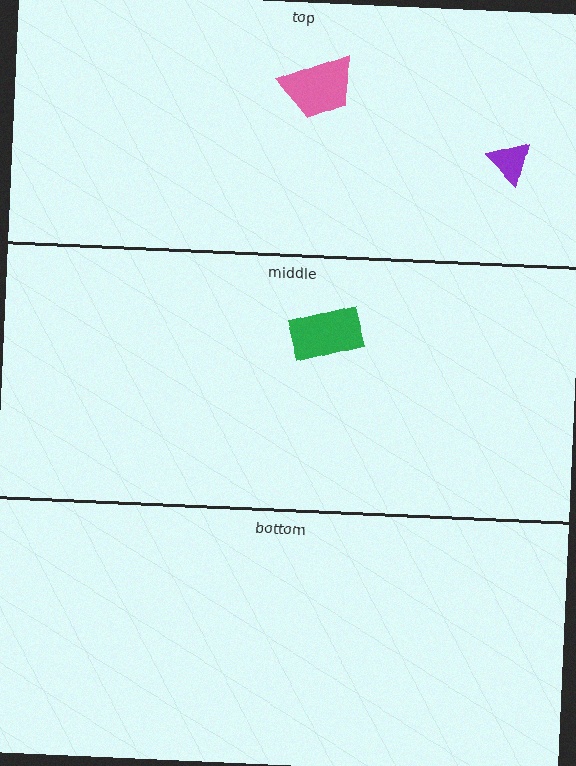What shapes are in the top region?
The purple triangle, the pink trapezoid.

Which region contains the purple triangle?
The top region.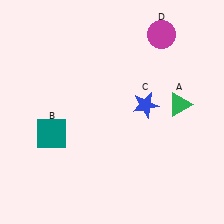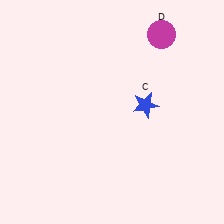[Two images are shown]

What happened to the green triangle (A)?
The green triangle (A) was removed in Image 2. It was in the top-right area of Image 1.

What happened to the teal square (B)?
The teal square (B) was removed in Image 2. It was in the bottom-left area of Image 1.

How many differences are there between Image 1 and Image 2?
There are 2 differences between the two images.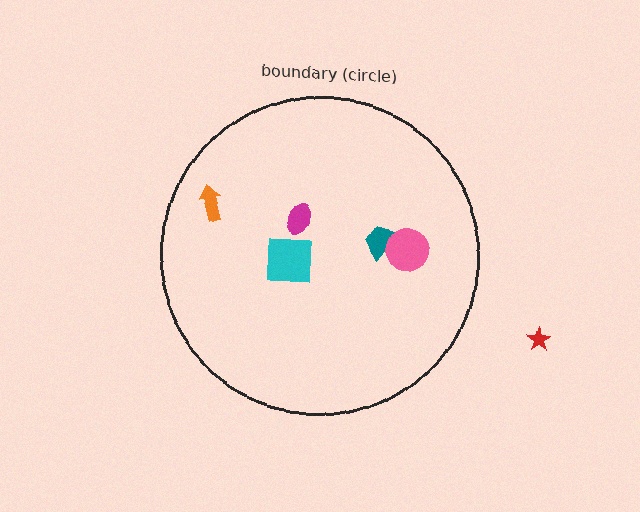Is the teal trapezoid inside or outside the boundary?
Inside.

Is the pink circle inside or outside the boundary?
Inside.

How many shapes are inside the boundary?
5 inside, 1 outside.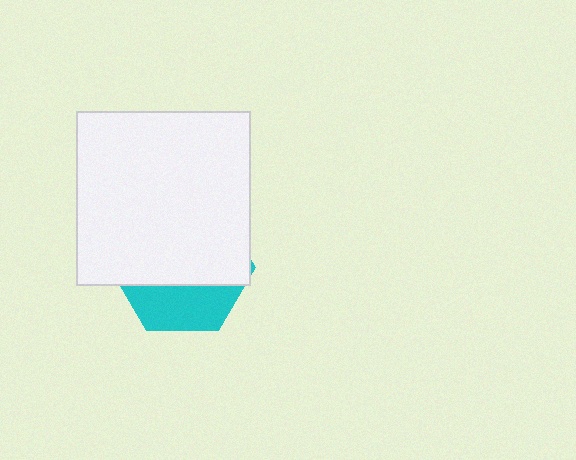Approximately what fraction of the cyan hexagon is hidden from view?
Roughly 67% of the cyan hexagon is hidden behind the white square.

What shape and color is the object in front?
The object in front is a white square.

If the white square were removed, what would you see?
You would see the complete cyan hexagon.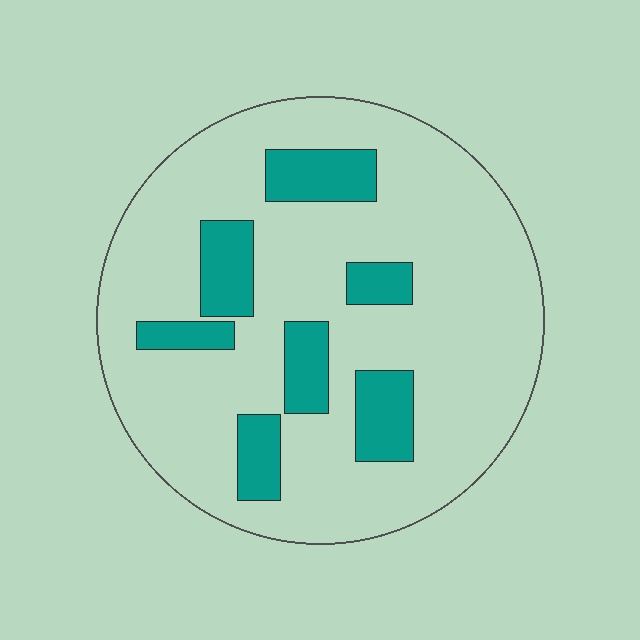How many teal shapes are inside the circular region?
7.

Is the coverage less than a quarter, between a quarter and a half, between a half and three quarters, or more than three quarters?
Less than a quarter.